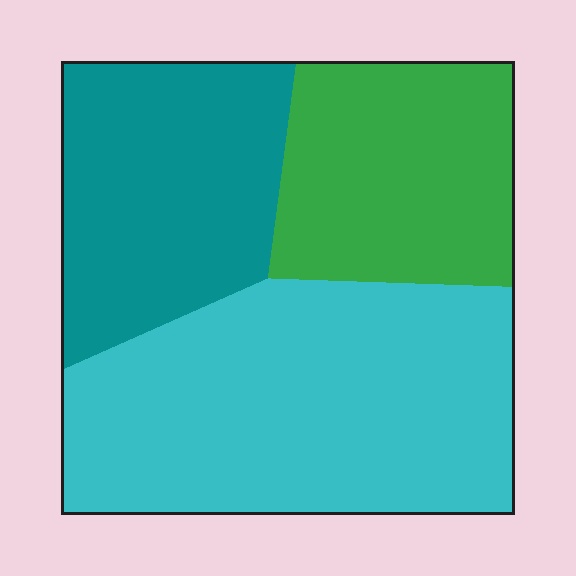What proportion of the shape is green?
Green takes up about one quarter (1/4) of the shape.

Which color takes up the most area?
Cyan, at roughly 45%.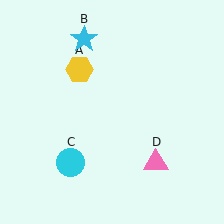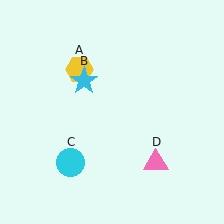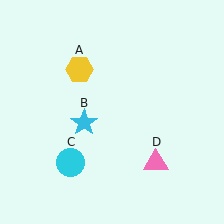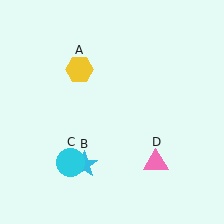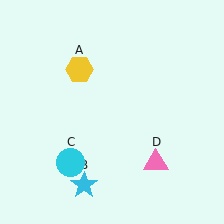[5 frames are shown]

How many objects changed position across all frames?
1 object changed position: cyan star (object B).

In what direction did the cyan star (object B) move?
The cyan star (object B) moved down.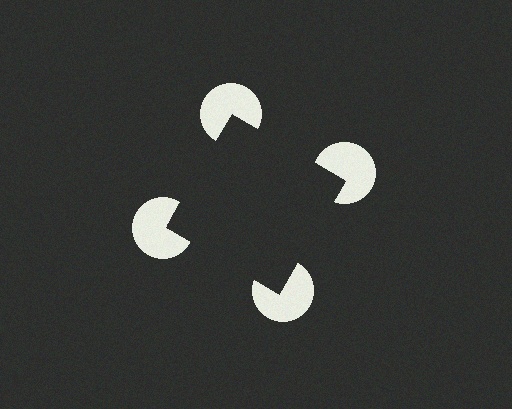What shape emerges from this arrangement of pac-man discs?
An illusory square — its edges are inferred from the aligned wedge cuts in the pac-man discs, not physically drawn.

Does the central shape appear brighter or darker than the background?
It typically appears slightly darker than the background, even though no actual brightness change is drawn.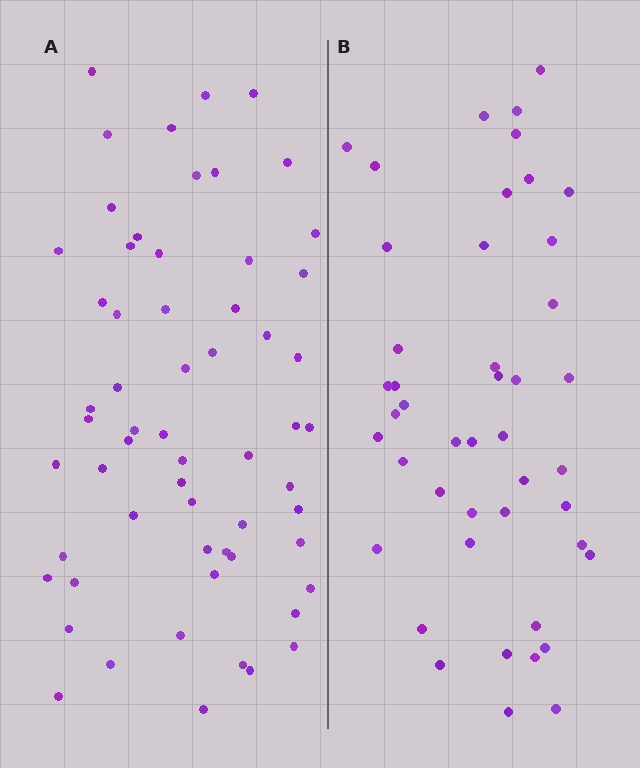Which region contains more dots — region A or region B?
Region A (the left region) has more dots.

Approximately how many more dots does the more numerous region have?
Region A has approximately 15 more dots than region B.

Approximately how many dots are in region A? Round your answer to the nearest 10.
About 60 dots.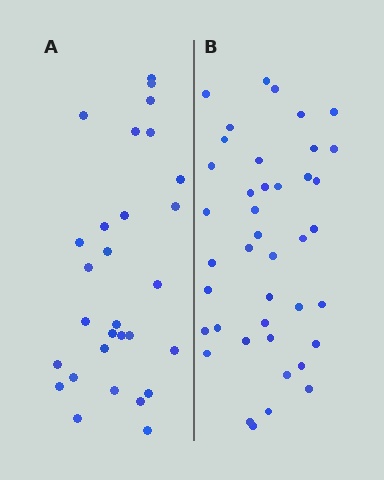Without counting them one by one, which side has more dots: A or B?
Region B (the right region) has more dots.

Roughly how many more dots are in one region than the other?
Region B has roughly 12 or so more dots than region A.